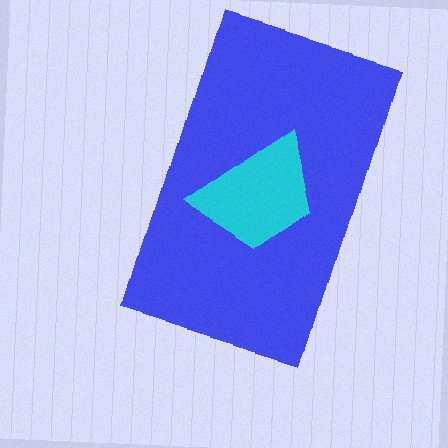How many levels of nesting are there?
2.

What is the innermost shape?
The cyan trapezoid.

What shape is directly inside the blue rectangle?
The cyan trapezoid.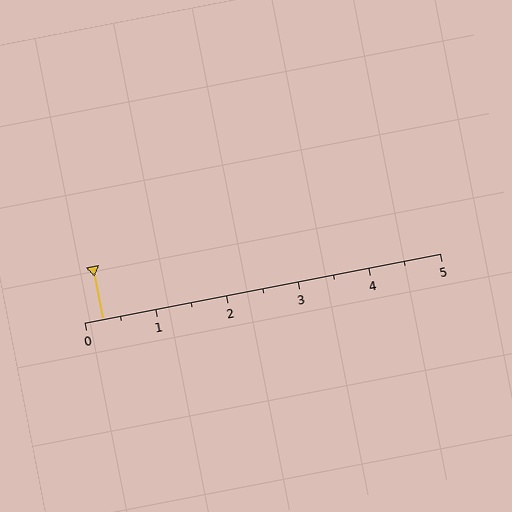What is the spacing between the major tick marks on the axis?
The major ticks are spaced 1 apart.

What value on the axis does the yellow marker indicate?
The marker indicates approximately 0.2.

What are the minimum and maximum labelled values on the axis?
The axis runs from 0 to 5.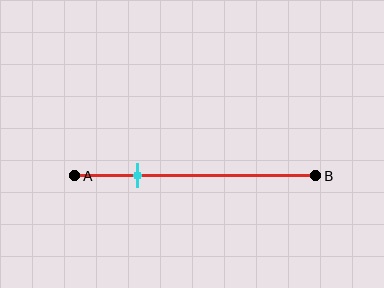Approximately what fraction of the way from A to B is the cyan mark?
The cyan mark is approximately 25% of the way from A to B.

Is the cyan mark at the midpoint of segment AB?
No, the mark is at about 25% from A, not at the 50% midpoint.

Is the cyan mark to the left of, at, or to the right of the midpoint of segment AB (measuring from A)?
The cyan mark is to the left of the midpoint of segment AB.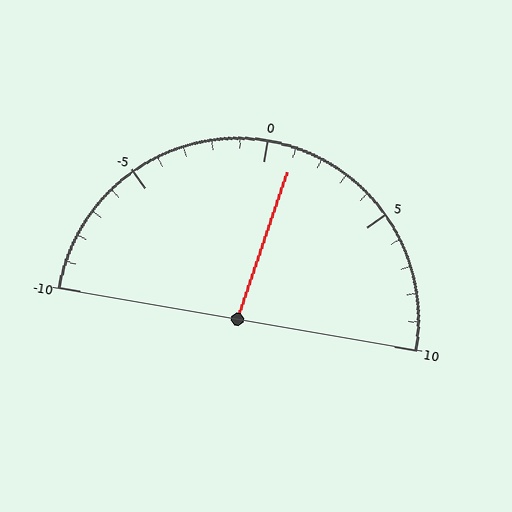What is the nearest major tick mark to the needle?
The nearest major tick mark is 0.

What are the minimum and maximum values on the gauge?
The gauge ranges from -10 to 10.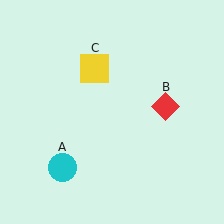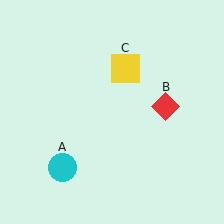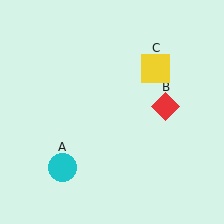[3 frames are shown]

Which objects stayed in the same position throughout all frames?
Cyan circle (object A) and red diamond (object B) remained stationary.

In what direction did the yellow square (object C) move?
The yellow square (object C) moved right.